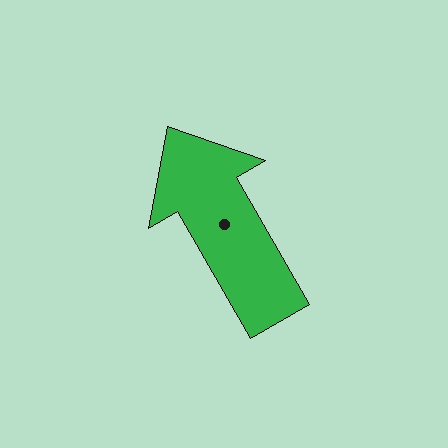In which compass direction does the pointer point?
Northwest.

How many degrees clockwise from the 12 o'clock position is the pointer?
Approximately 330 degrees.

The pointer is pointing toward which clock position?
Roughly 11 o'clock.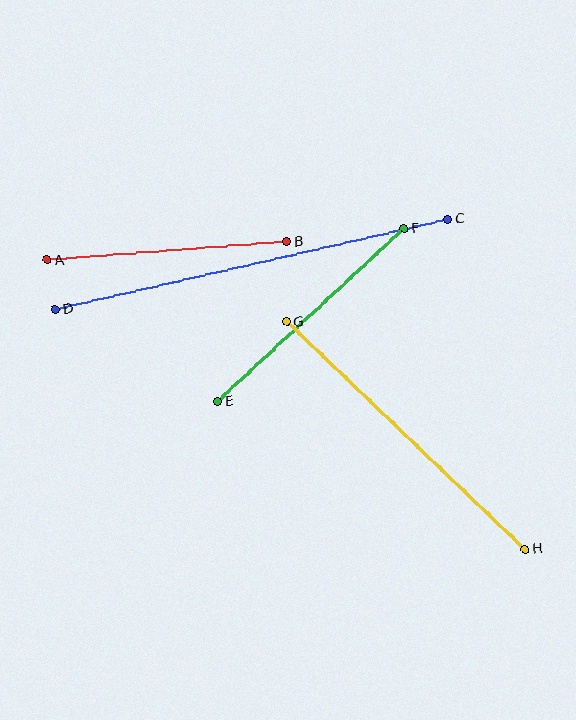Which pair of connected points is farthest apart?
Points C and D are farthest apart.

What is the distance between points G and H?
The distance is approximately 329 pixels.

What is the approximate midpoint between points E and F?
The midpoint is at approximately (311, 315) pixels.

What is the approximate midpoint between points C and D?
The midpoint is at approximately (251, 264) pixels.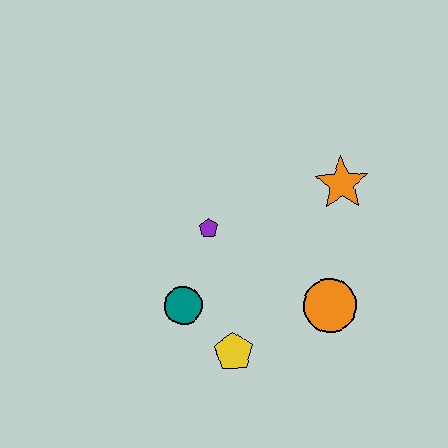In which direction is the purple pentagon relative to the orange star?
The purple pentagon is to the left of the orange star.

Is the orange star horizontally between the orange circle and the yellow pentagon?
No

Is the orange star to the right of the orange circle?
Yes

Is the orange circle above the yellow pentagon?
Yes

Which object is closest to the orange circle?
The yellow pentagon is closest to the orange circle.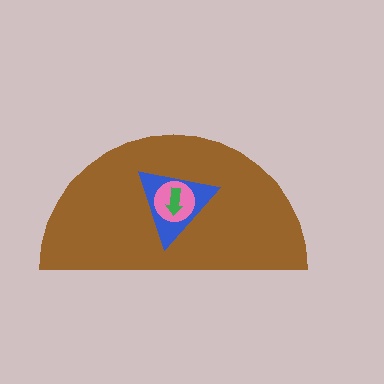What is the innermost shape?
The green arrow.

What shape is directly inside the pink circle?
The green arrow.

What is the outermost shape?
The brown semicircle.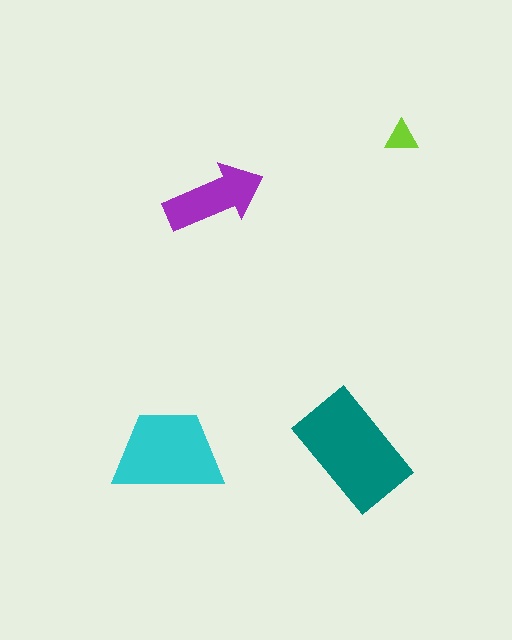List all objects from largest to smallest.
The teal rectangle, the cyan trapezoid, the purple arrow, the lime triangle.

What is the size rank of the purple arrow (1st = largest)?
3rd.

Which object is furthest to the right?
The lime triangle is rightmost.